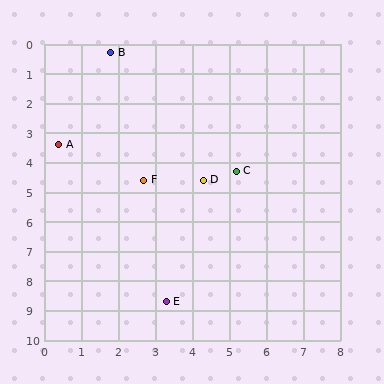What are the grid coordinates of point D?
Point D is at approximately (4.3, 4.6).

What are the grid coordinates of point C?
Point C is at approximately (5.2, 4.3).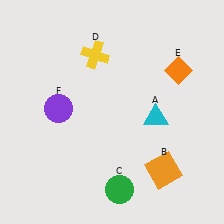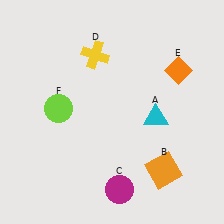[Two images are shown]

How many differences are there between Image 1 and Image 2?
There are 2 differences between the two images.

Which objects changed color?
C changed from green to magenta. F changed from purple to lime.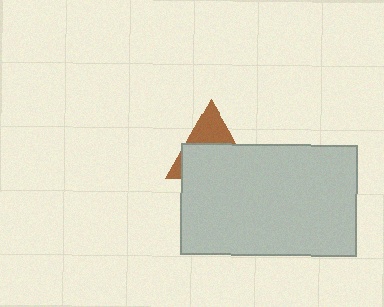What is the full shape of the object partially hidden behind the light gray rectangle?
The partially hidden object is a brown triangle.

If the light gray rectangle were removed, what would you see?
You would see the complete brown triangle.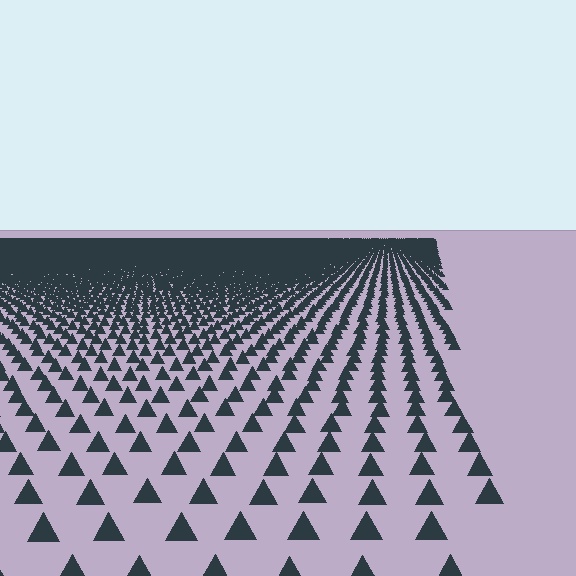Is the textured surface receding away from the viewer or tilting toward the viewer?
The surface is receding away from the viewer. Texture elements get smaller and denser toward the top.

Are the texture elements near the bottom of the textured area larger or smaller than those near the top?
Larger. Near the bottom, elements are closer to the viewer and appear at a bigger on-screen size.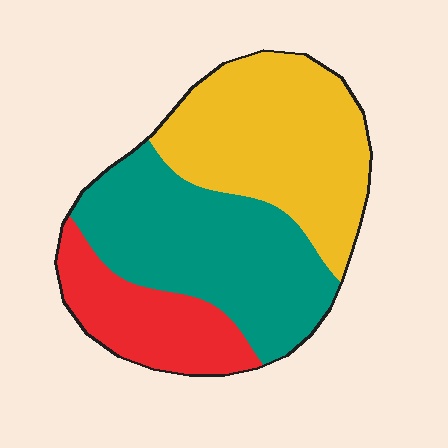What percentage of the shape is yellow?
Yellow takes up between a quarter and a half of the shape.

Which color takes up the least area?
Red, at roughly 20%.